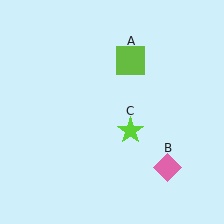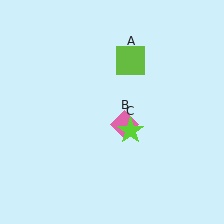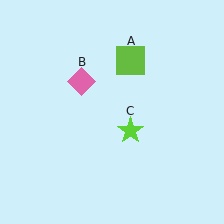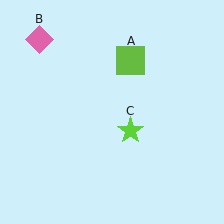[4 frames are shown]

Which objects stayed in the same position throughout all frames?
Lime square (object A) and lime star (object C) remained stationary.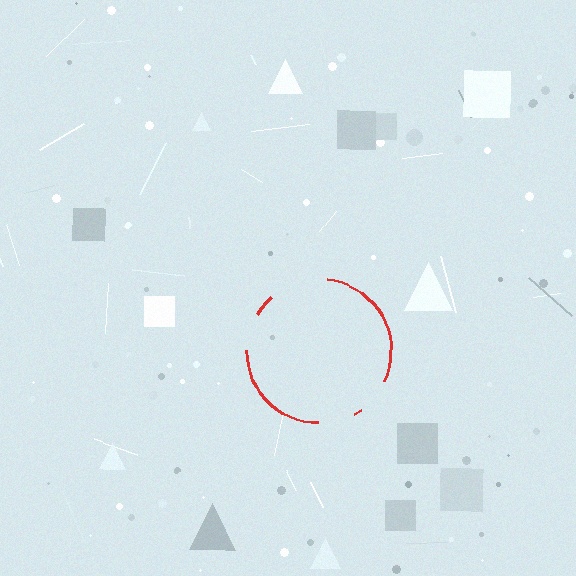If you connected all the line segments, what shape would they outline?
They would outline a circle.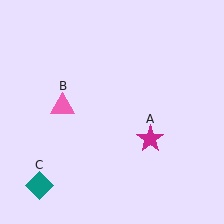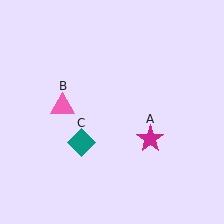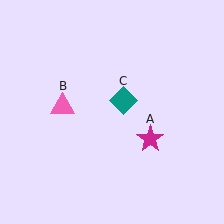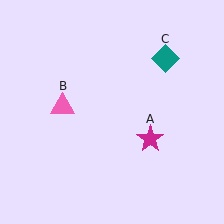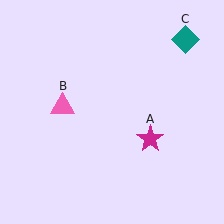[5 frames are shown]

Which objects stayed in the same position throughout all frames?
Magenta star (object A) and pink triangle (object B) remained stationary.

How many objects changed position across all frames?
1 object changed position: teal diamond (object C).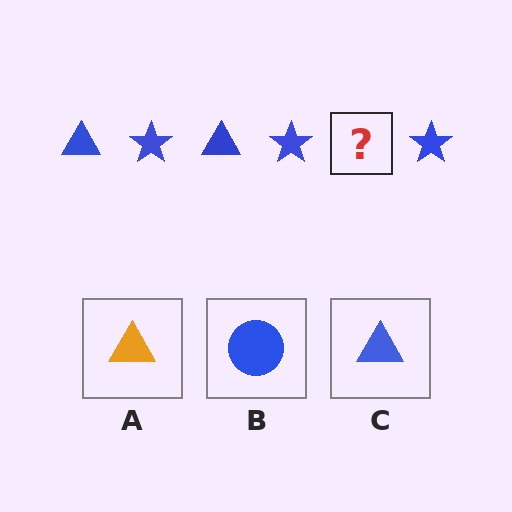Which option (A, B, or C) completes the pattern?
C.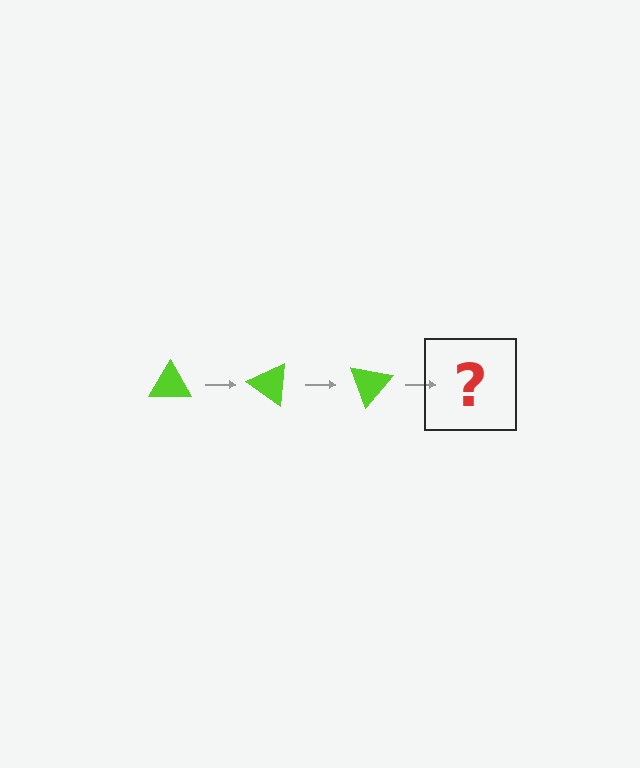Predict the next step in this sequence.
The next step is a lime triangle rotated 105 degrees.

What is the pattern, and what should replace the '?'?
The pattern is that the triangle rotates 35 degrees each step. The '?' should be a lime triangle rotated 105 degrees.